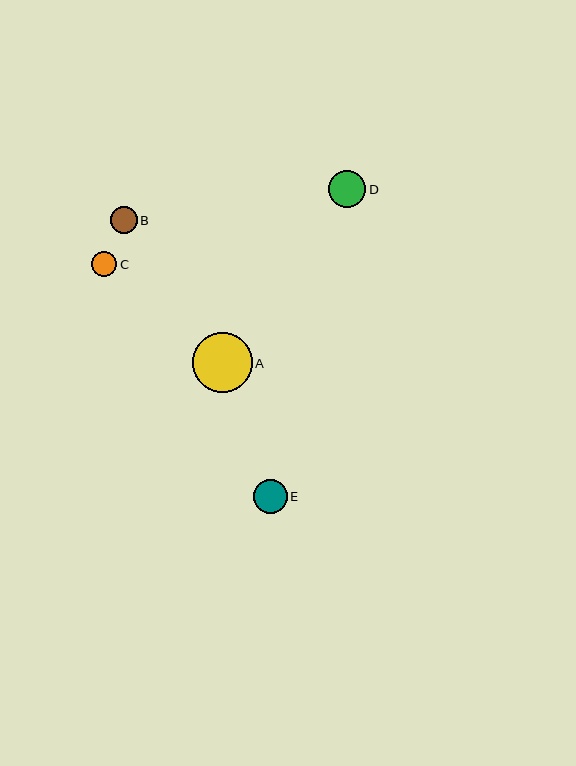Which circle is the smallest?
Circle C is the smallest with a size of approximately 25 pixels.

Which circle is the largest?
Circle A is the largest with a size of approximately 59 pixels.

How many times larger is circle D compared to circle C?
Circle D is approximately 1.5 times the size of circle C.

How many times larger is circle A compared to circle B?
Circle A is approximately 2.2 times the size of circle B.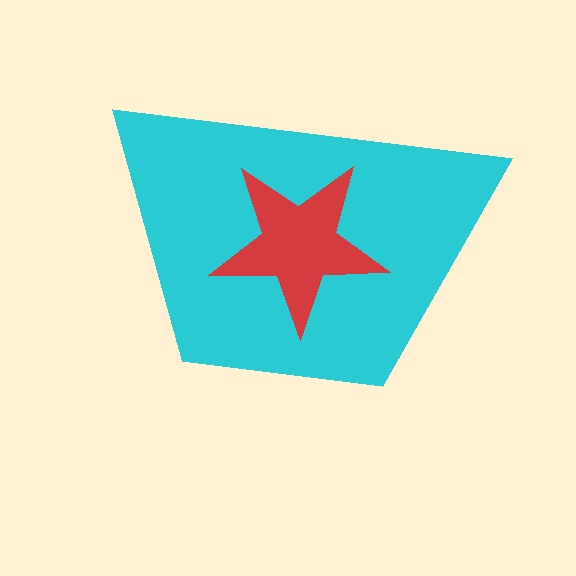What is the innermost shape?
The red star.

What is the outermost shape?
The cyan trapezoid.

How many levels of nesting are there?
2.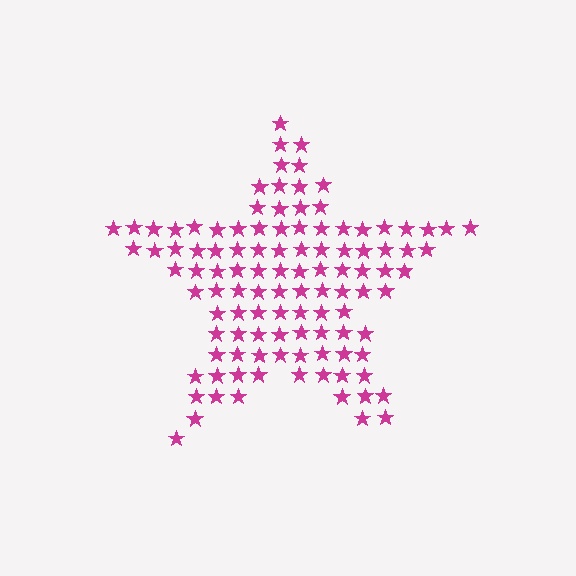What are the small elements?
The small elements are stars.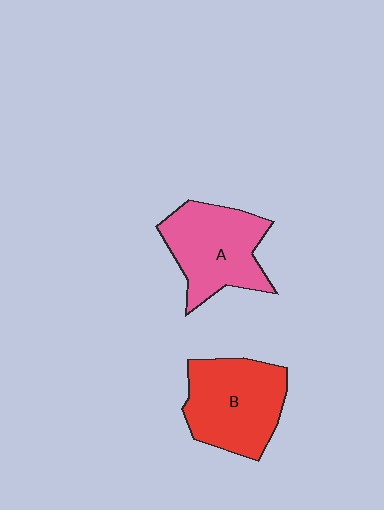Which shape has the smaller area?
Shape A (pink).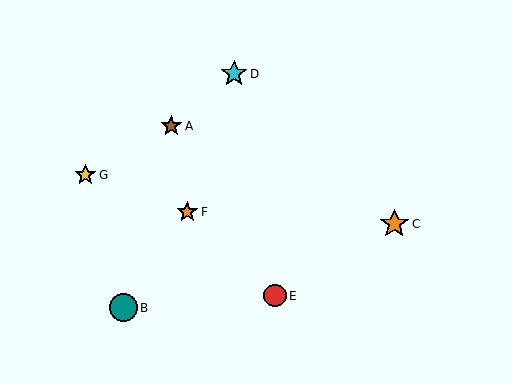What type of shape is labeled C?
Shape C is an orange star.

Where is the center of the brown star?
The center of the brown star is at (171, 126).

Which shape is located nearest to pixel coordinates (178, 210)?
The orange star (labeled F) at (187, 212) is nearest to that location.